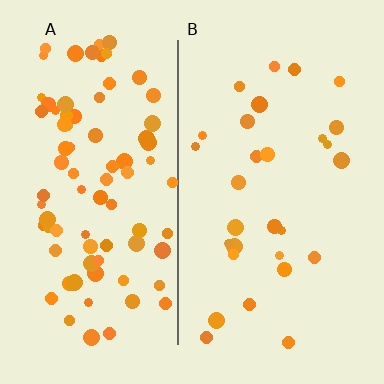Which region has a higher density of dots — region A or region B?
A (the left).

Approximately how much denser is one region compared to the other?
Approximately 2.9× — region A over region B.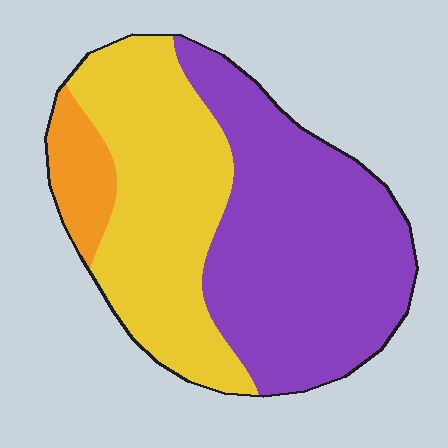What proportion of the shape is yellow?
Yellow takes up about two fifths (2/5) of the shape.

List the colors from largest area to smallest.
From largest to smallest: purple, yellow, orange.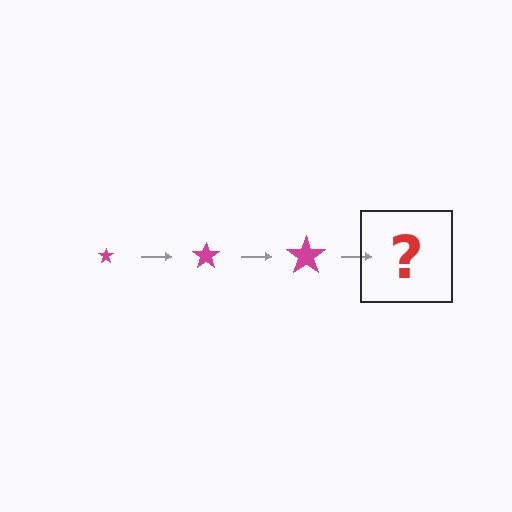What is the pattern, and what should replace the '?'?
The pattern is that the star gets progressively larger each step. The '?' should be a magenta star, larger than the previous one.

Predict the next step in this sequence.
The next step is a magenta star, larger than the previous one.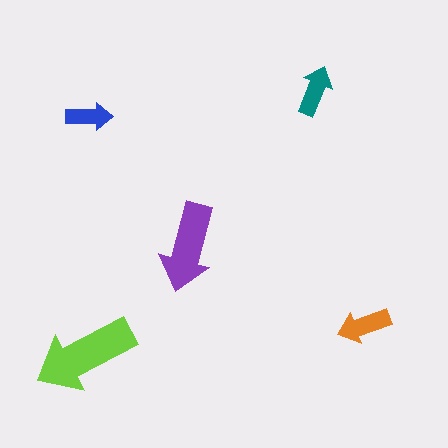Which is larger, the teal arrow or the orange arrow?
The orange one.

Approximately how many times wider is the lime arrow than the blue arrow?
About 2 times wider.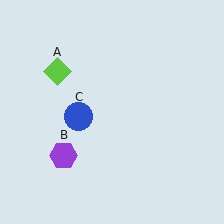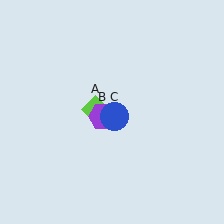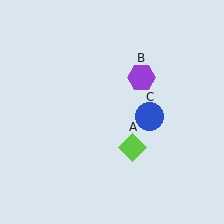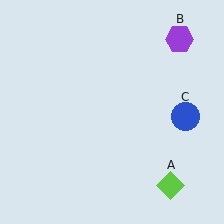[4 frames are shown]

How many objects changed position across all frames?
3 objects changed position: lime diamond (object A), purple hexagon (object B), blue circle (object C).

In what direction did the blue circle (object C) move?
The blue circle (object C) moved right.